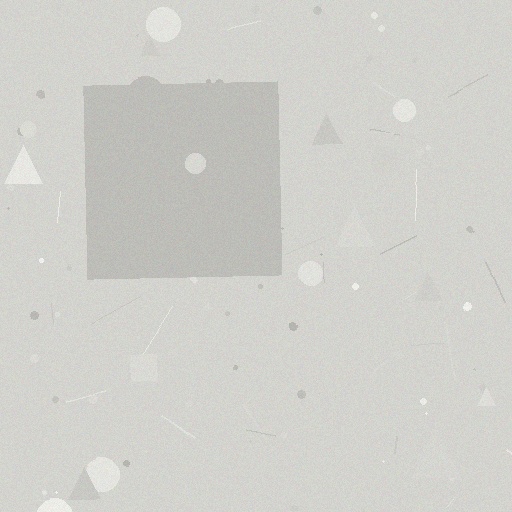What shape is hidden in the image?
A square is hidden in the image.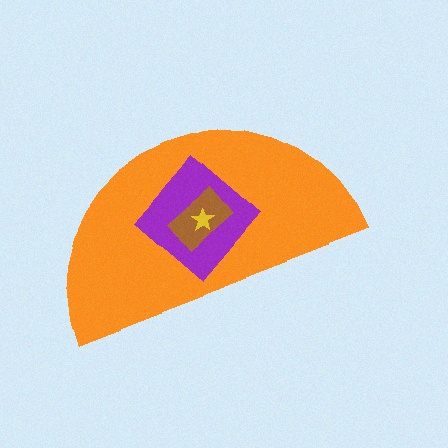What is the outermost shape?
The orange semicircle.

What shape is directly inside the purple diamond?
The brown rectangle.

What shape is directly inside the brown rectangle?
The yellow star.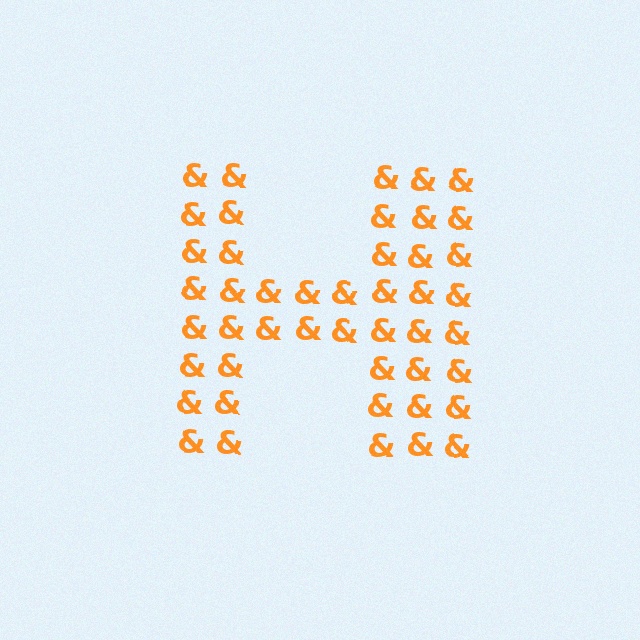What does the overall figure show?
The overall figure shows the letter H.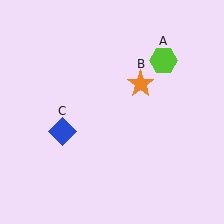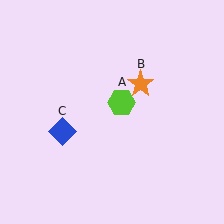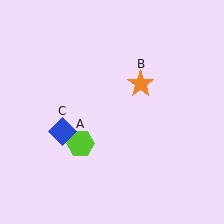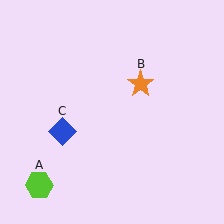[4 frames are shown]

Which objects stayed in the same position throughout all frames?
Orange star (object B) and blue diamond (object C) remained stationary.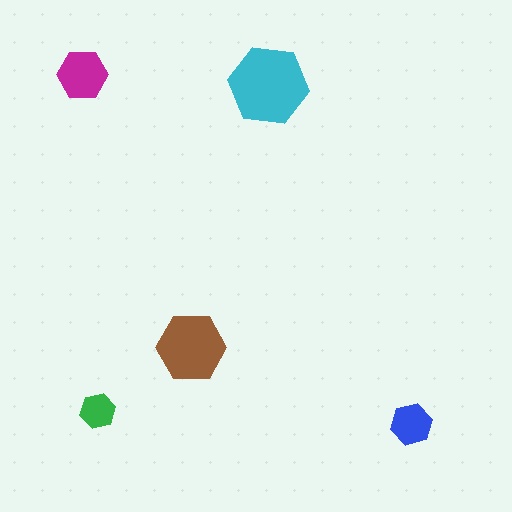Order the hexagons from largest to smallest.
the cyan one, the brown one, the magenta one, the blue one, the green one.